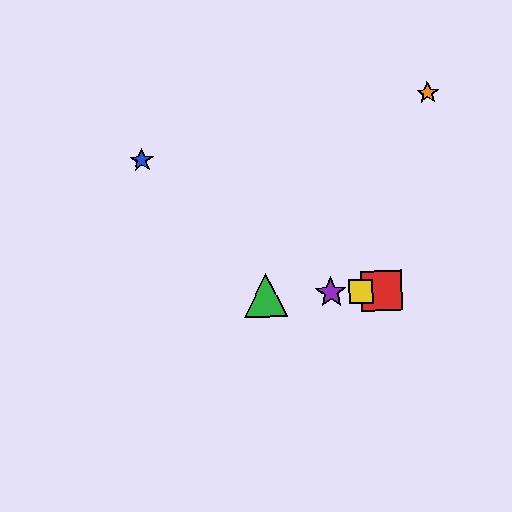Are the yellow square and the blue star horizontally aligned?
No, the yellow square is at y≈292 and the blue star is at y≈160.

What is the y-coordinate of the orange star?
The orange star is at y≈93.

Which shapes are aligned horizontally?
The red square, the green triangle, the yellow square, the purple star are aligned horizontally.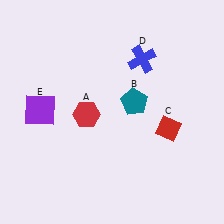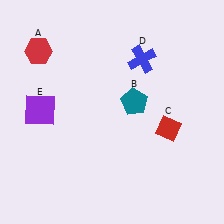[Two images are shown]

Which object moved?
The red hexagon (A) moved up.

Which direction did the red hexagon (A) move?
The red hexagon (A) moved up.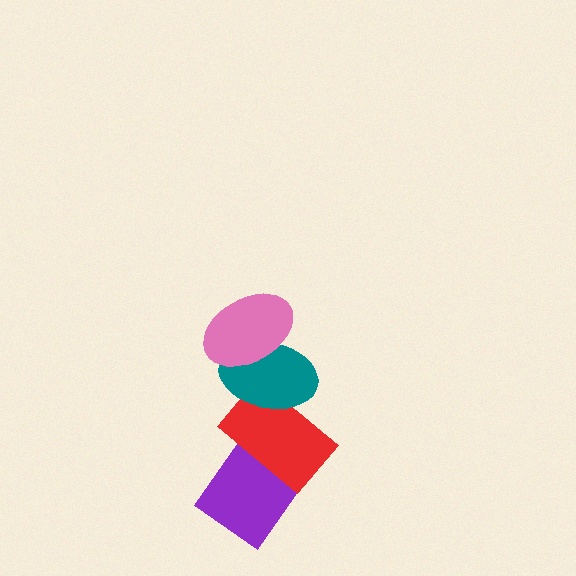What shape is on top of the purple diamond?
The red rectangle is on top of the purple diamond.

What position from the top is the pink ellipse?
The pink ellipse is 1st from the top.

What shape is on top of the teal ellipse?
The pink ellipse is on top of the teal ellipse.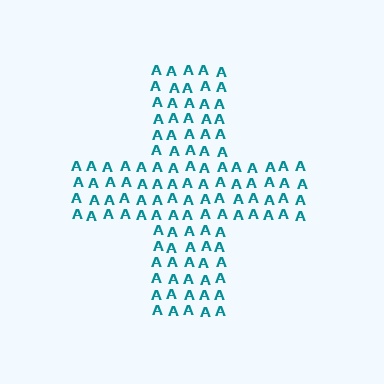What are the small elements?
The small elements are letter A's.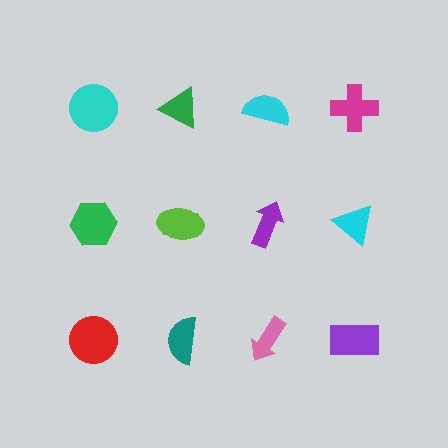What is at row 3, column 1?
A red circle.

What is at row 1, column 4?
A magenta cross.